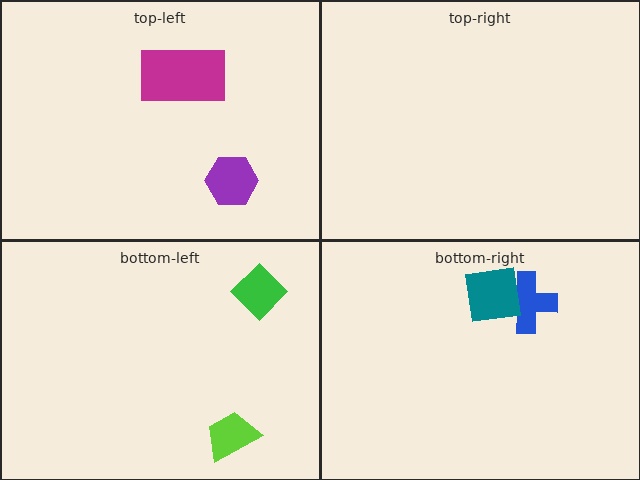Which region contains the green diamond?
The bottom-left region.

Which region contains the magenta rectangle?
The top-left region.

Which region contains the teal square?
The bottom-right region.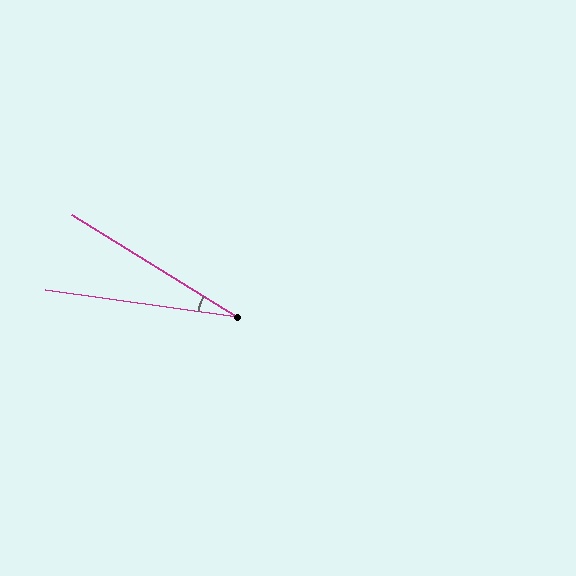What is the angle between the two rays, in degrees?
Approximately 24 degrees.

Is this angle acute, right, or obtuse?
It is acute.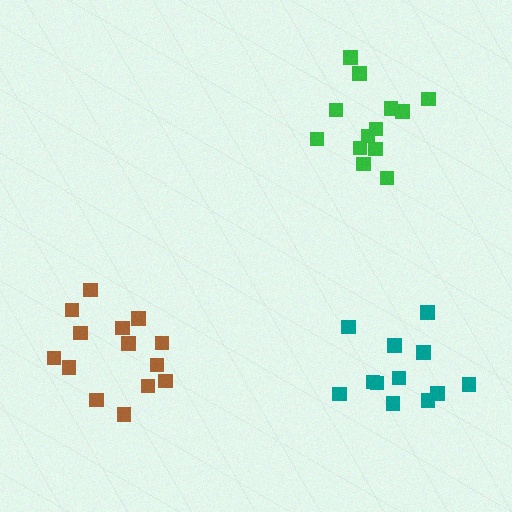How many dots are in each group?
Group 1: 14 dots, Group 2: 12 dots, Group 3: 13 dots (39 total).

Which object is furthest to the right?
The teal cluster is rightmost.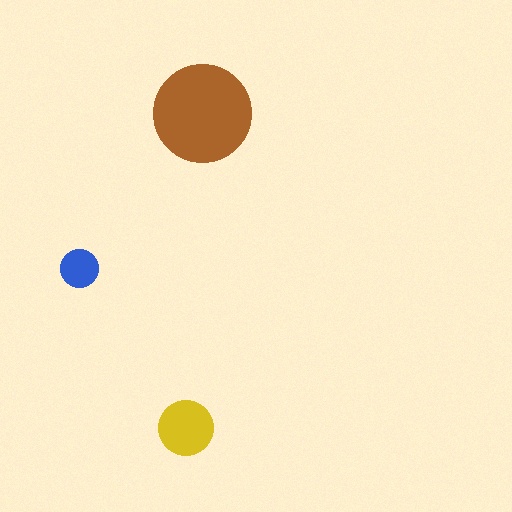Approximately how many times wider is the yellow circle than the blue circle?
About 1.5 times wider.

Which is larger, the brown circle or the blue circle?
The brown one.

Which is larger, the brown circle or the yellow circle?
The brown one.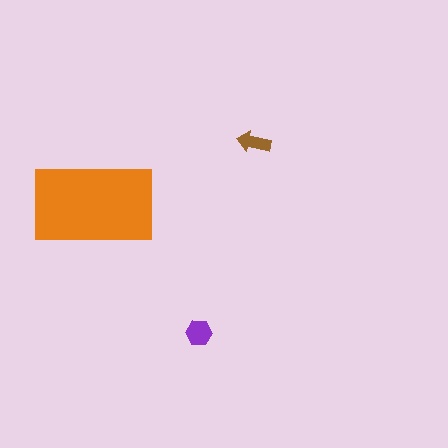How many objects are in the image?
There are 3 objects in the image.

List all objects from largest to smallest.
The orange rectangle, the purple hexagon, the brown arrow.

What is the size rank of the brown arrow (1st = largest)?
3rd.